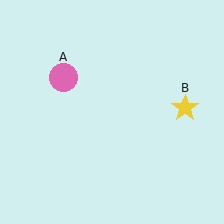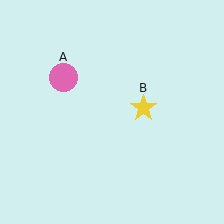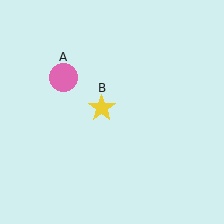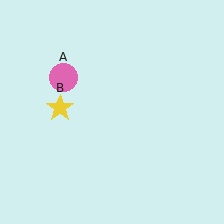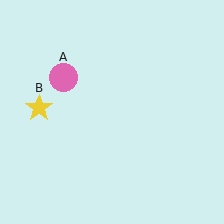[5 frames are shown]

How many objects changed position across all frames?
1 object changed position: yellow star (object B).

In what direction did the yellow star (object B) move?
The yellow star (object B) moved left.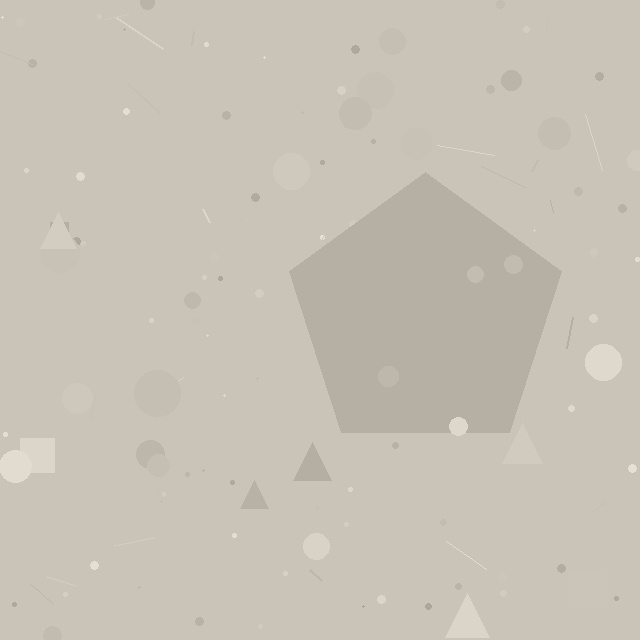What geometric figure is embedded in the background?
A pentagon is embedded in the background.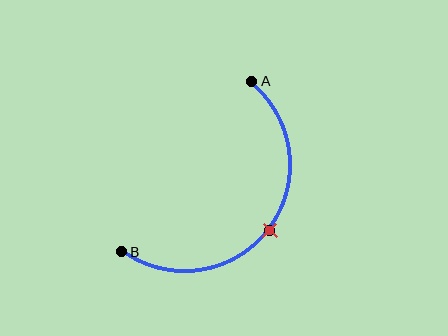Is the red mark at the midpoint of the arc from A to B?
Yes. The red mark lies on the arc at equal arc-length from both A and B — it is the arc midpoint.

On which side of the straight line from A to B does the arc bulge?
The arc bulges below and to the right of the straight line connecting A and B.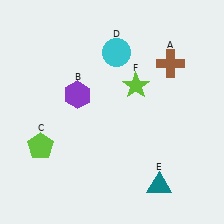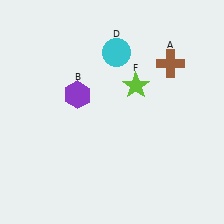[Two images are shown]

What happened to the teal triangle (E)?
The teal triangle (E) was removed in Image 2. It was in the bottom-right area of Image 1.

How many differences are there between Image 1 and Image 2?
There are 2 differences between the two images.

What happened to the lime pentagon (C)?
The lime pentagon (C) was removed in Image 2. It was in the bottom-left area of Image 1.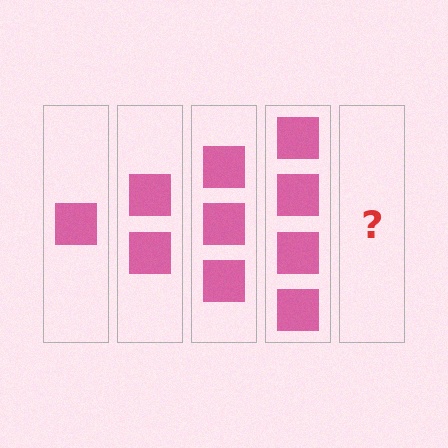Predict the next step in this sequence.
The next step is 5 squares.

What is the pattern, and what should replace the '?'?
The pattern is that each step adds one more square. The '?' should be 5 squares.